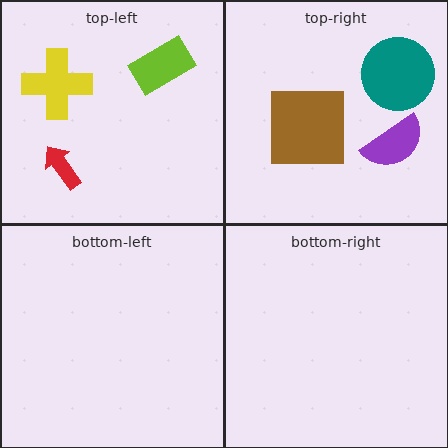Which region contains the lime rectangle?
The top-left region.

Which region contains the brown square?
The top-right region.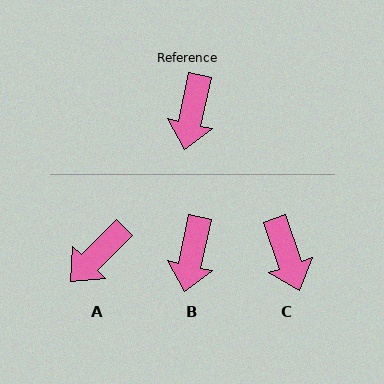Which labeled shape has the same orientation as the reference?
B.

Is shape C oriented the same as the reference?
No, it is off by about 31 degrees.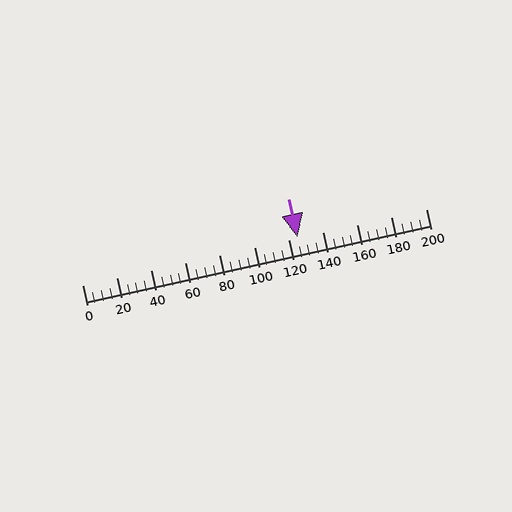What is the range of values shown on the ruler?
The ruler shows values from 0 to 200.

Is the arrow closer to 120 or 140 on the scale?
The arrow is closer to 120.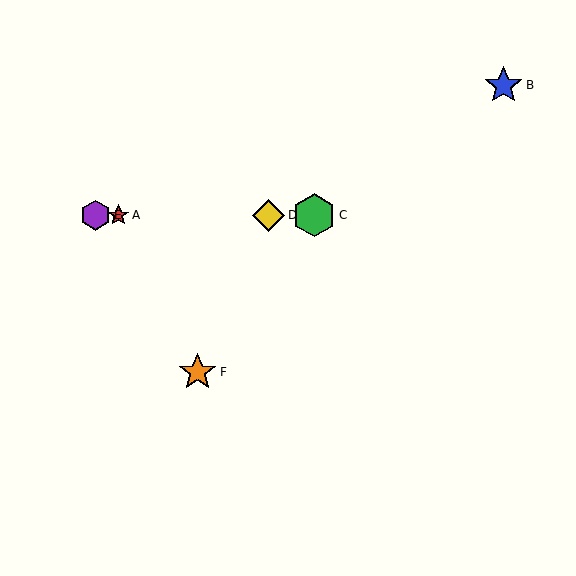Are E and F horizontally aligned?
No, E is at y≈215 and F is at y≈372.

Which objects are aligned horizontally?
Objects A, C, D, E are aligned horizontally.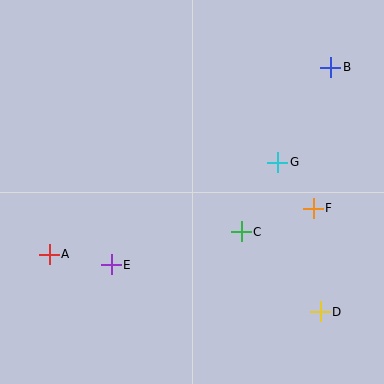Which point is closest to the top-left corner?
Point A is closest to the top-left corner.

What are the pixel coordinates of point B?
Point B is at (331, 67).